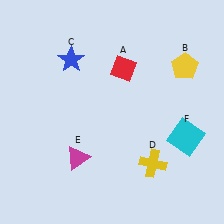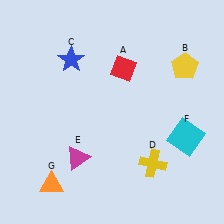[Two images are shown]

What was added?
An orange triangle (G) was added in Image 2.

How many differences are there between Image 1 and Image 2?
There is 1 difference between the two images.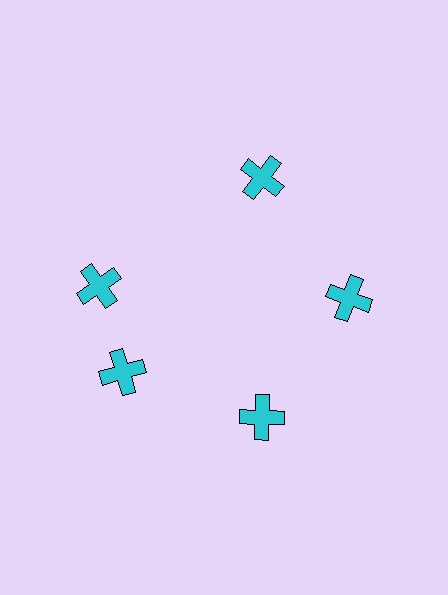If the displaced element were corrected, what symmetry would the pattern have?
It would have 5-fold rotational symmetry — the pattern would map onto itself every 72 degrees.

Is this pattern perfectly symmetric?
No. The 5 cyan crosses are arranged in a ring, but one element near the 10 o'clock position is rotated out of alignment along the ring, breaking the 5-fold rotational symmetry.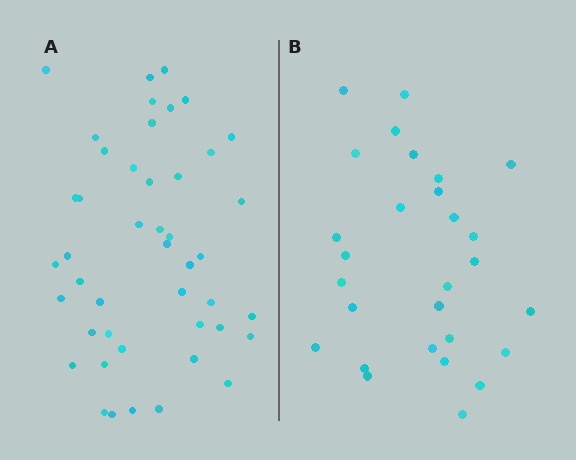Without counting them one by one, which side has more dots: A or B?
Region A (the left region) has more dots.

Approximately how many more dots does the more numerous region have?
Region A has approximately 15 more dots than region B.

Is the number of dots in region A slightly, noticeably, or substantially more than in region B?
Region A has substantially more. The ratio is roughly 1.6 to 1.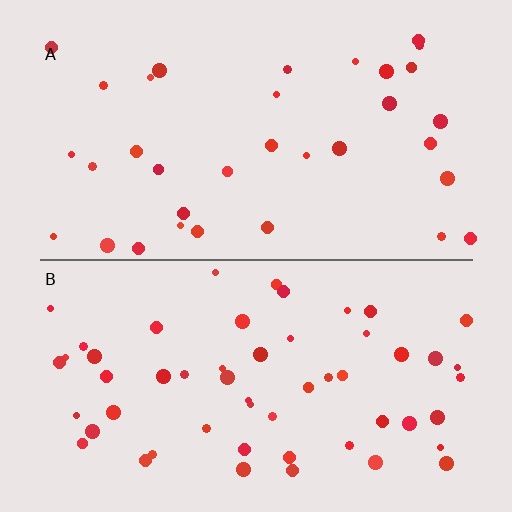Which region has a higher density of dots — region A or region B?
B (the bottom).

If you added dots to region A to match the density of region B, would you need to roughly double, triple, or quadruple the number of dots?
Approximately double.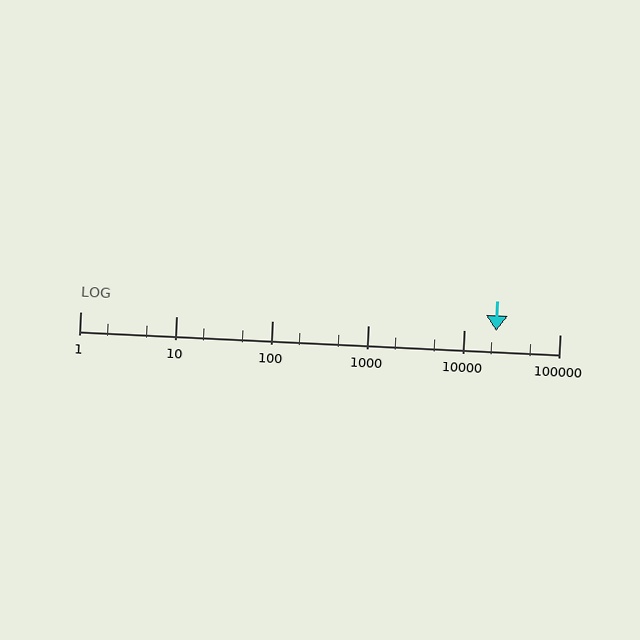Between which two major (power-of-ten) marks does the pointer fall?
The pointer is between 10000 and 100000.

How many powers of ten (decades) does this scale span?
The scale spans 5 decades, from 1 to 100000.